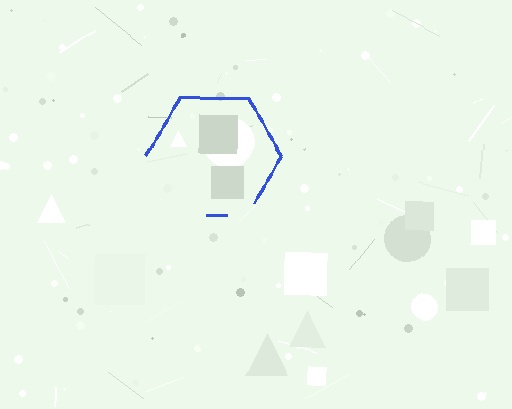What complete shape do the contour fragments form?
The contour fragments form a hexagon.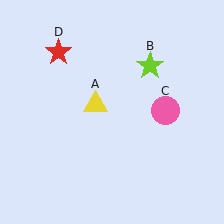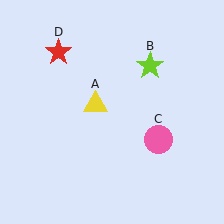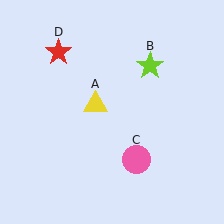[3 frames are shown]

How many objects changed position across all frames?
1 object changed position: pink circle (object C).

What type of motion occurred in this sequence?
The pink circle (object C) rotated clockwise around the center of the scene.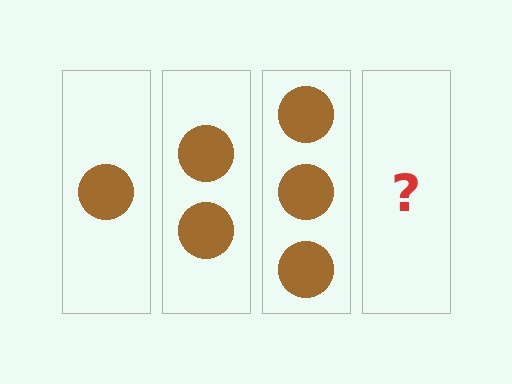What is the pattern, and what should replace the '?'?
The pattern is that each step adds one more circle. The '?' should be 4 circles.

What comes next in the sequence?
The next element should be 4 circles.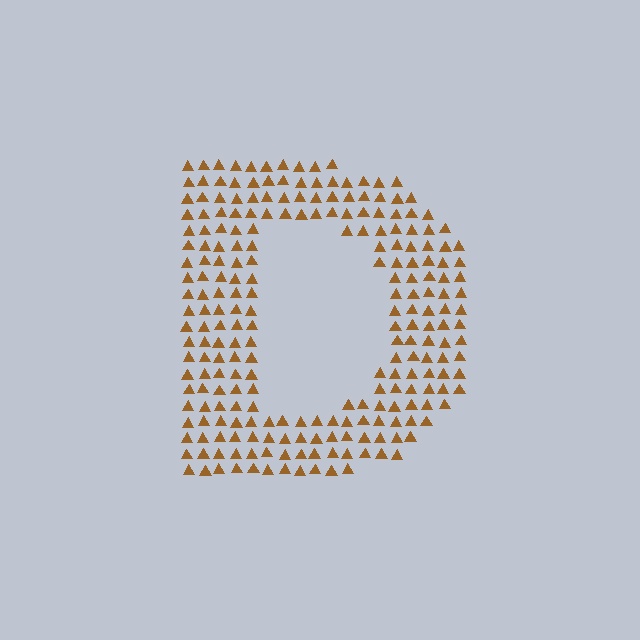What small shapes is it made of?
It is made of small triangles.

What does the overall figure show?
The overall figure shows the letter D.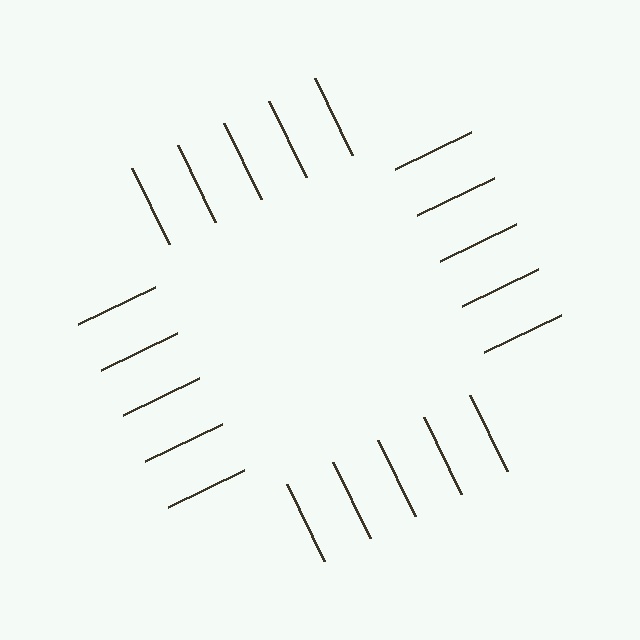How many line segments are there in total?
20 — 5 along each of the 4 edges.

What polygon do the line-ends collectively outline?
An illusory square — the line segments terminate on its edges but no continuous stroke is drawn.